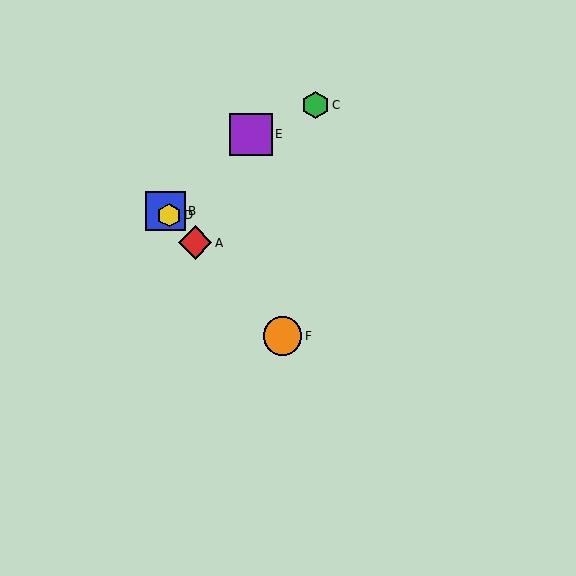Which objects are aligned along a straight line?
Objects A, B, D, F are aligned along a straight line.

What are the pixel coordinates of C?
Object C is at (315, 105).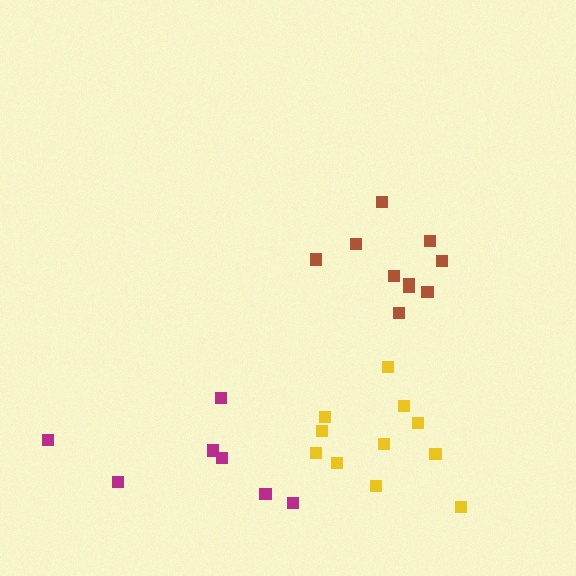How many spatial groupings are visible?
There are 3 spatial groupings.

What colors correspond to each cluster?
The clusters are colored: magenta, brown, yellow.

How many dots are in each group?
Group 1: 7 dots, Group 2: 10 dots, Group 3: 11 dots (28 total).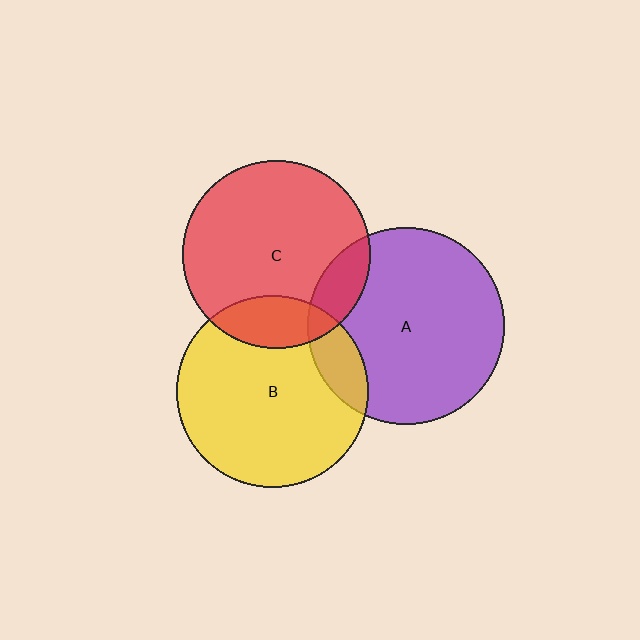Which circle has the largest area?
Circle A (purple).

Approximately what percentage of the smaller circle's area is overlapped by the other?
Approximately 20%.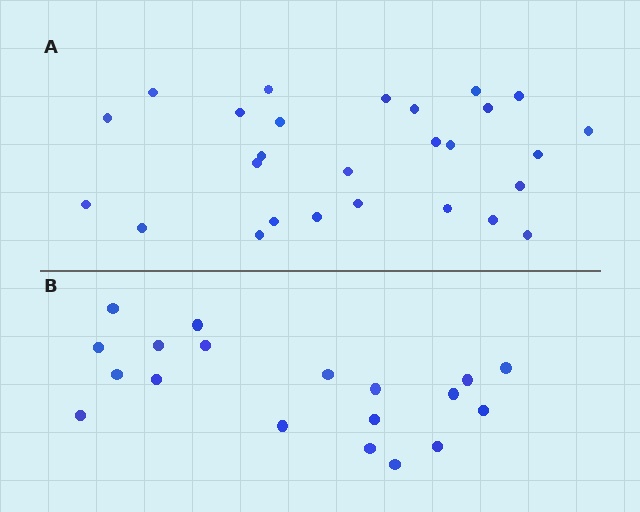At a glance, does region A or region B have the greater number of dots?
Region A (the top region) has more dots.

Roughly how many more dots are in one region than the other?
Region A has roughly 8 or so more dots than region B.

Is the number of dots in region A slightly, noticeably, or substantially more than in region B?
Region A has noticeably more, but not dramatically so. The ratio is roughly 1.4 to 1.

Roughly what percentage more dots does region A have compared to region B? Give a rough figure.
About 40% more.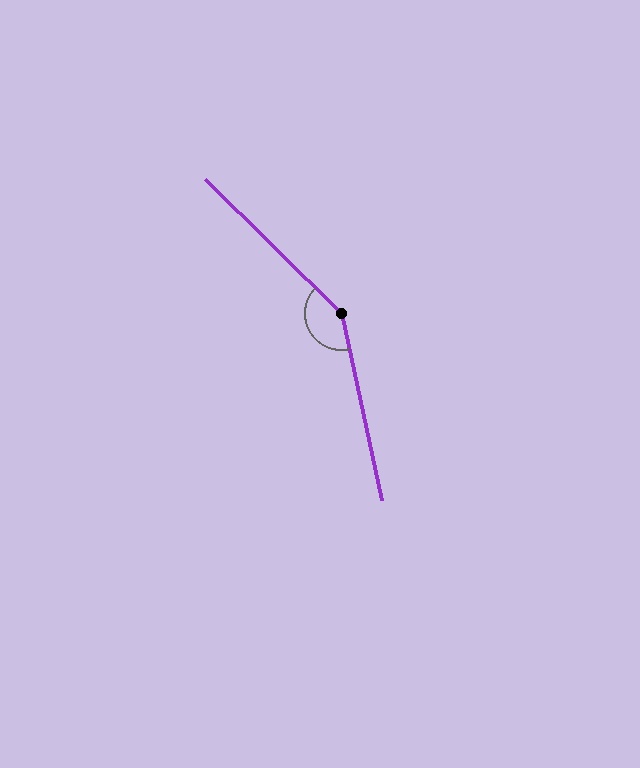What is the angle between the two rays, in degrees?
Approximately 147 degrees.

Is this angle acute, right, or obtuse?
It is obtuse.